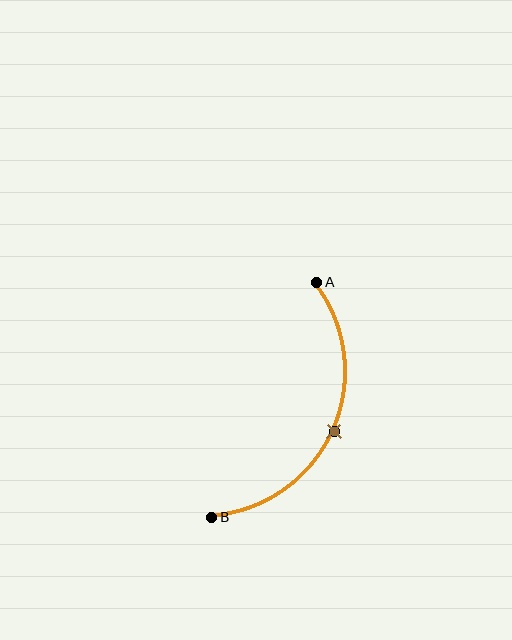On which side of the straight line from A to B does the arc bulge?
The arc bulges to the right of the straight line connecting A and B.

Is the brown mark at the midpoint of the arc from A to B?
Yes. The brown mark lies on the arc at equal arc-length from both A and B — it is the arc midpoint.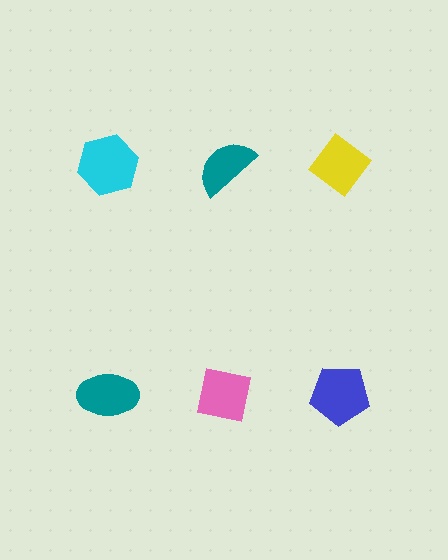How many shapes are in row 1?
3 shapes.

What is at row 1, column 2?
A teal semicircle.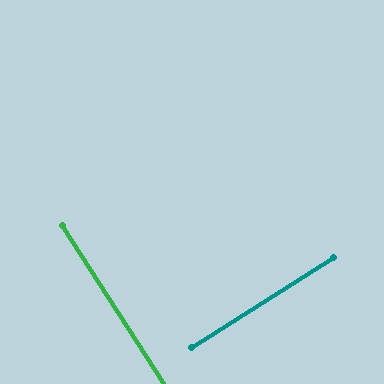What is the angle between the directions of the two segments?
Approximately 90 degrees.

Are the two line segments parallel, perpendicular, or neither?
Perpendicular — they meet at approximately 90°.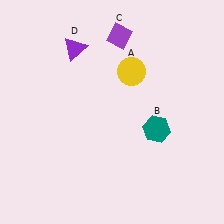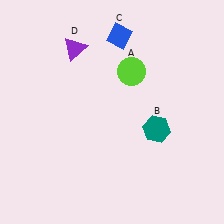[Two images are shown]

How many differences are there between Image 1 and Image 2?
There are 2 differences between the two images.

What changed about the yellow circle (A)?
In Image 1, A is yellow. In Image 2, it changed to lime.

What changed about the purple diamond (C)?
In Image 1, C is purple. In Image 2, it changed to blue.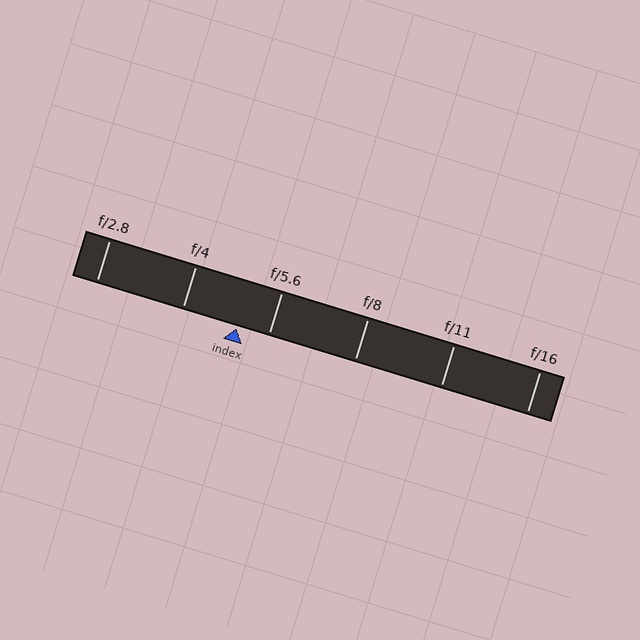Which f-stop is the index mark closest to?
The index mark is closest to f/5.6.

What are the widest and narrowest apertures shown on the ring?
The widest aperture shown is f/2.8 and the narrowest is f/16.